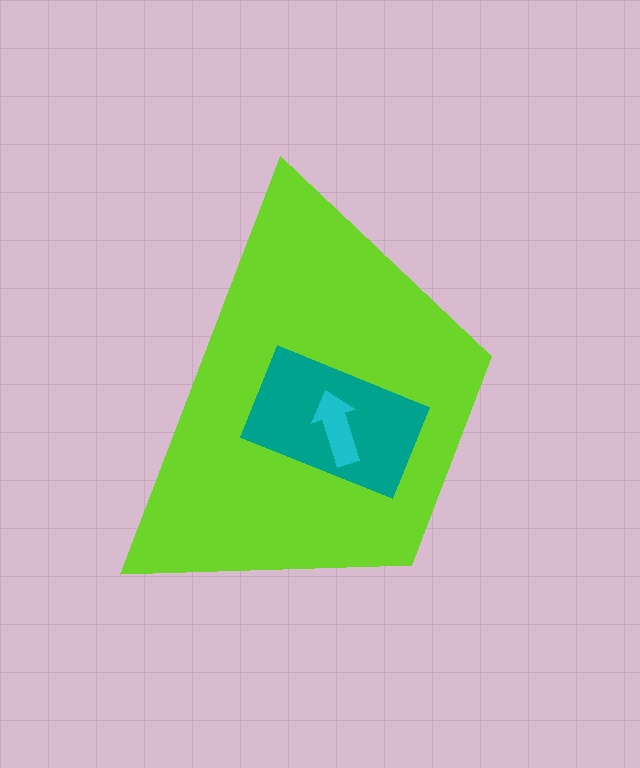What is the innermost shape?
The cyan arrow.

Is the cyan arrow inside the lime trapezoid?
Yes.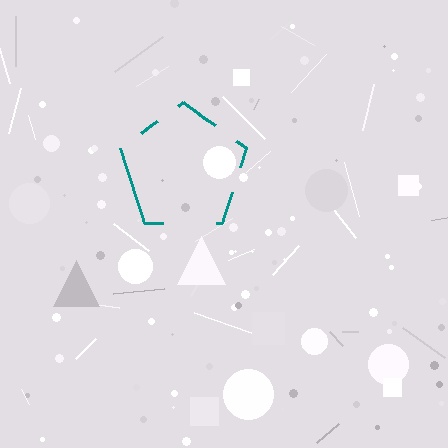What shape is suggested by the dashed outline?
The dashed outline suggests a pentagon.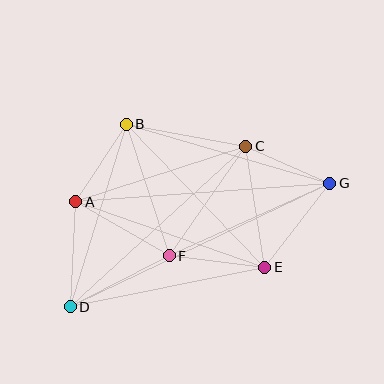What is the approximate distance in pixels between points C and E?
The distance between C and E is approximately 122 pixels.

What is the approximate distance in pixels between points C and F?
The distance between C and F is approximately 133 pixels.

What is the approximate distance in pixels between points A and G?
The distance between A and G is approximately 255 pixels.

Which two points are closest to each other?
Points C and G are closest to each other.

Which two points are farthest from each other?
Points D and G are farthest from each other.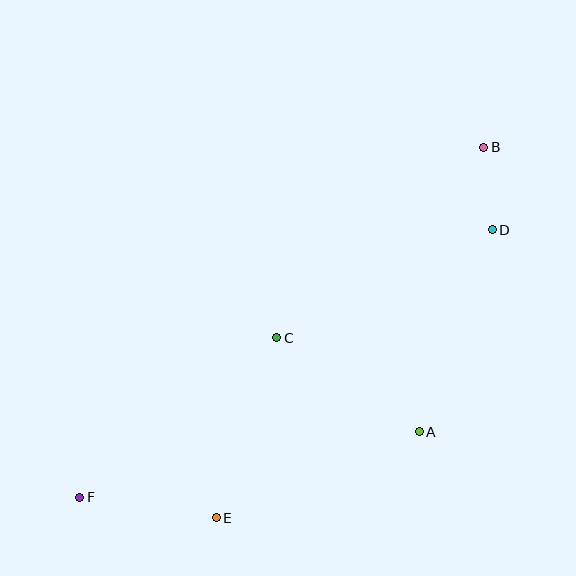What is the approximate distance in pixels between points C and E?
The distance between C and E is approximately 190 pixels.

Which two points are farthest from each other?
Points B and F are farthest from each other.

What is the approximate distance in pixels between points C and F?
The distance between C and F is approximately 253 pixels.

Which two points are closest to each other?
Points B and D are closest to each other.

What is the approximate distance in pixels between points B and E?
The distance between B and E is approximately 457 pixels.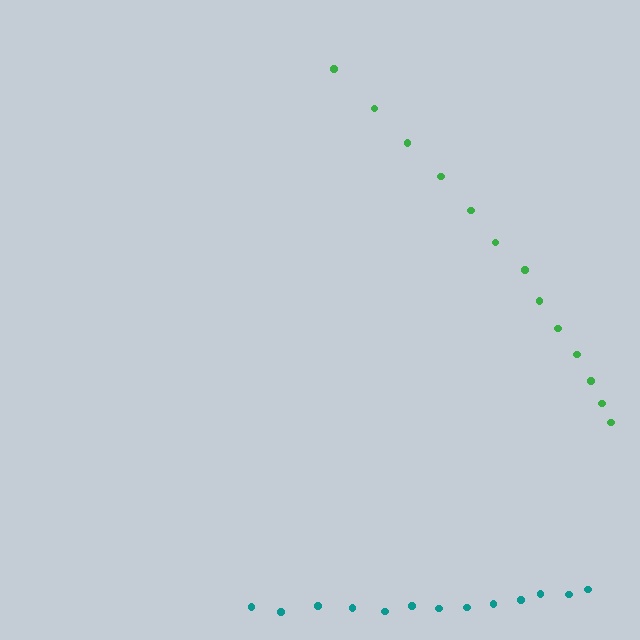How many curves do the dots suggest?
There are 2 distinct paths.